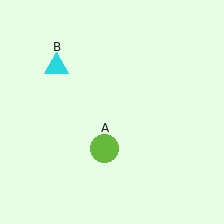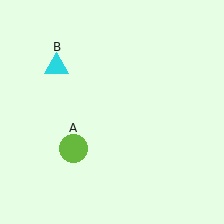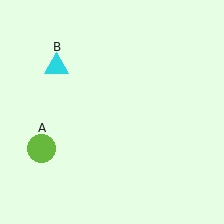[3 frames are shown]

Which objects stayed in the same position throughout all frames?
Cyan triangle (object B) remained stationary.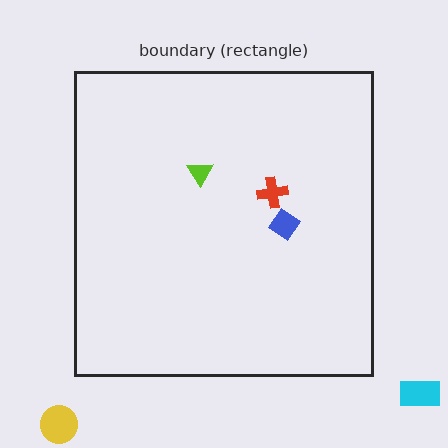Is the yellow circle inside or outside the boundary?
Outside.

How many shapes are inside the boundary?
3 inside, 2 outside.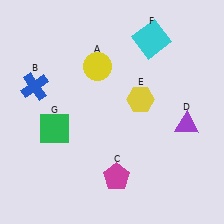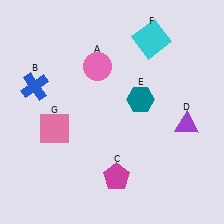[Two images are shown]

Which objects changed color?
A changed from yellow to pink. E changed from yellow to teal. G changed from green to pink.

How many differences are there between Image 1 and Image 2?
There are 3 differences between the two images.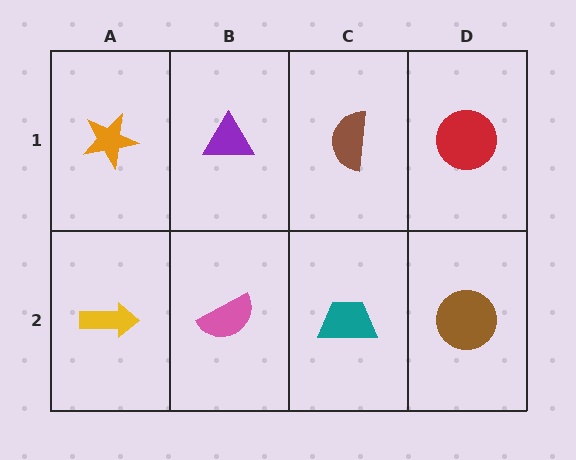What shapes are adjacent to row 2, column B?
A purple triangle (row 1, column B), a yellow arrow (row 2, column A), a teal trapezoid (row 2, column C).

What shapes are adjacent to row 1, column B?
A pink semicircle (row 2, column B), an orange star (row 1, column A), a brown semicircle (row 1, column C).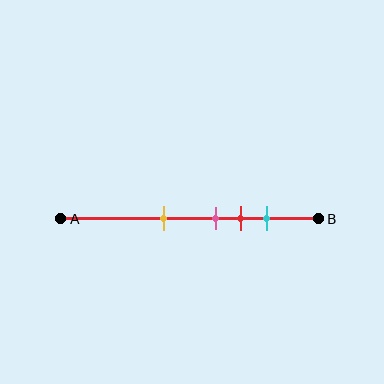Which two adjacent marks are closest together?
The pink and red marks are the closest adjacent pair.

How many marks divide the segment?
There are 4 marks dividing the segment.